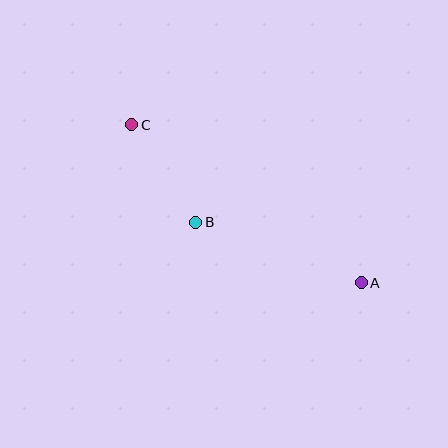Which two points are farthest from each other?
Points A and C are farthest from each other.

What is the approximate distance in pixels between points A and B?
The distance between A and B is approximately 176 pixels.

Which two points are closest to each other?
Points B and C are closest to each other.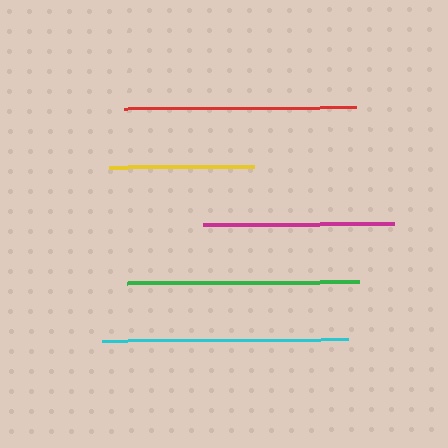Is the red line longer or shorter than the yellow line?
The red line is longer than the yellow line.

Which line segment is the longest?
The cyan line is the longest at approximately 246 pixels.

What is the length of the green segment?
The green segment is approximately 232 pixels long.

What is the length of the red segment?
The red segment is approximately 232 pixels long.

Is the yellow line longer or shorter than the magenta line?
The magenta line is longer than the yellow line.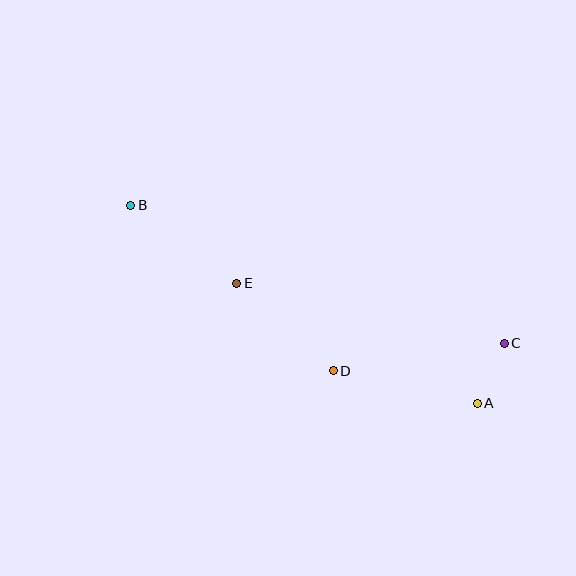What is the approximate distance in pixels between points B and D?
The distance between B and D is approximately 262 pixels.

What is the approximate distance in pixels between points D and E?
The distance between D and E is approximately 130 pixels.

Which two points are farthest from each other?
Points A and B are farthest from each other.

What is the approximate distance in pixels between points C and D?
The distance between C and D is approximately 173 pixels.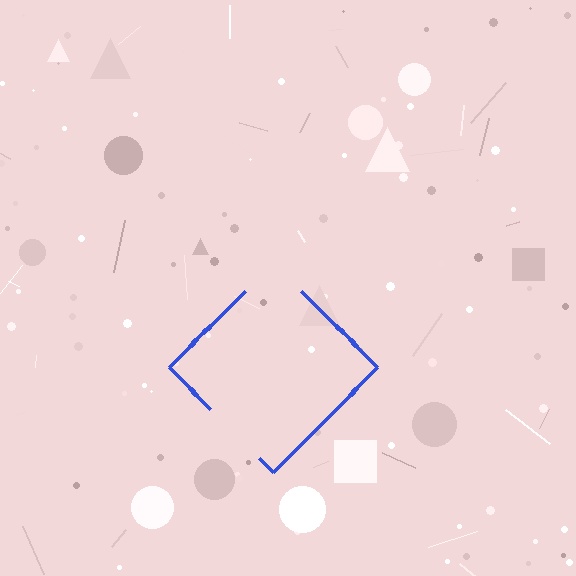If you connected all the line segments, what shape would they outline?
They would outline a diamond.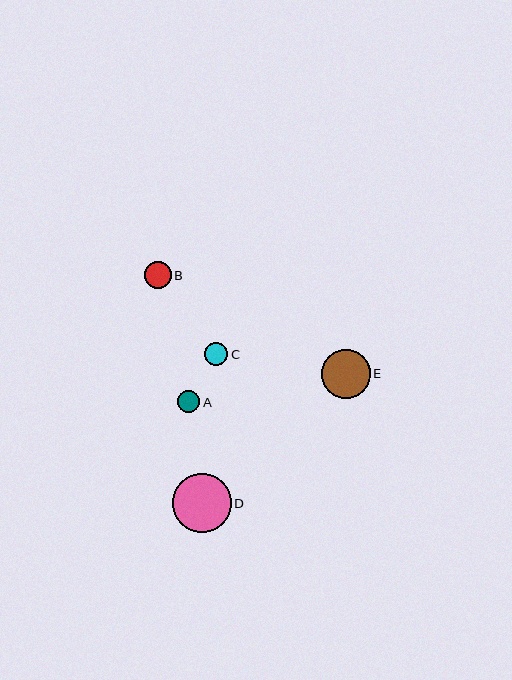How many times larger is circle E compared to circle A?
Circle E is approximately 2.2 times the size of circle A.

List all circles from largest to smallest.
From largest to smallest: D, E, B, C, A.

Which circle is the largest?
Circle D is the largest with a size of approximately 58 pixels.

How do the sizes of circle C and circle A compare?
Circle C and circle A are approximately the same size.